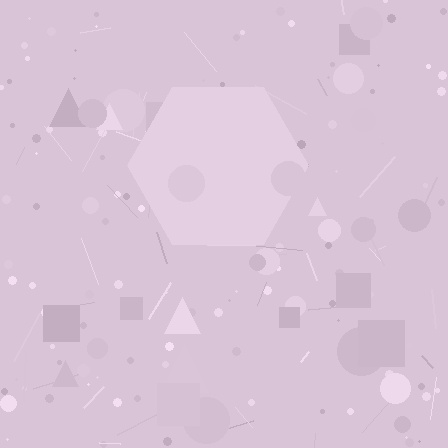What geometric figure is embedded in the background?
A hexagon is embedded in the background.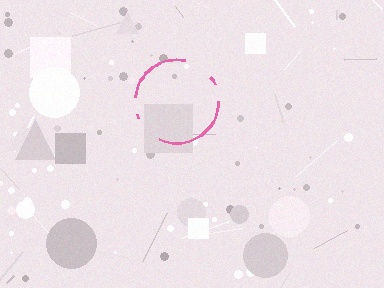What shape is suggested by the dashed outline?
The dashed outline suggests a circle.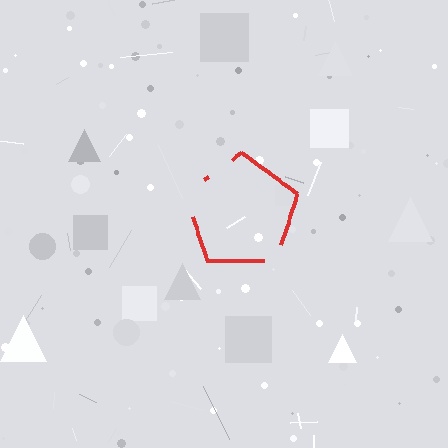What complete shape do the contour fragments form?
The contour fragments form a pentagon.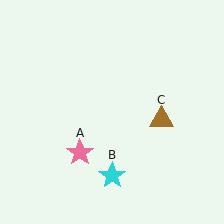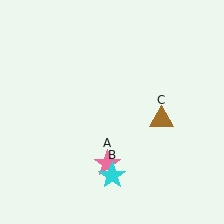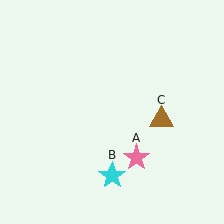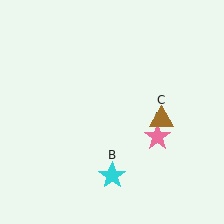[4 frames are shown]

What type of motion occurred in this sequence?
The pink star (object A) rotated counterclockwise around the center of the scene.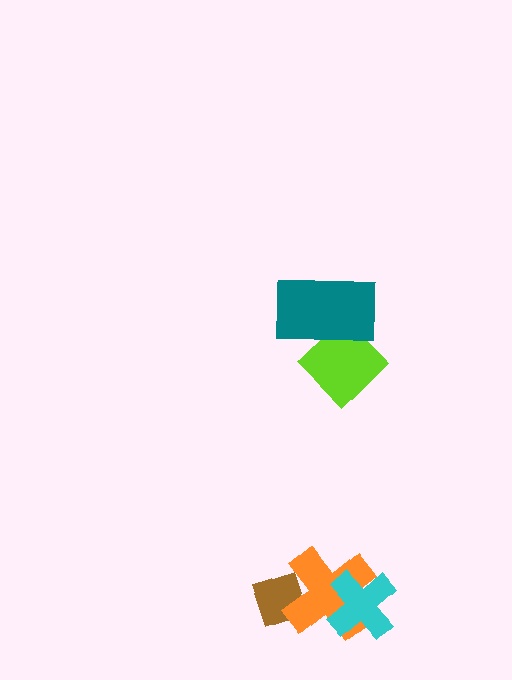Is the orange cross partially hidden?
Yes, it is partially covered by another shape.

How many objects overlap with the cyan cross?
1 object overlaps with the cyan cross.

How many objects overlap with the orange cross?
2 objects overlap with the orange cross.